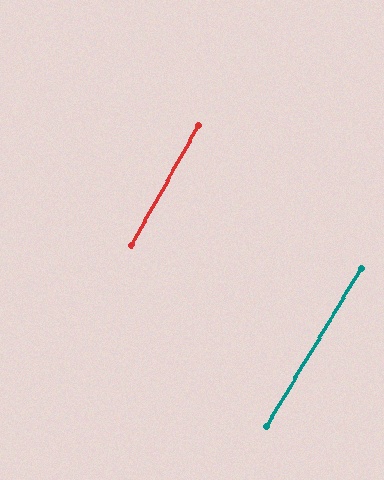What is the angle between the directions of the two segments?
Approximately 1 degree.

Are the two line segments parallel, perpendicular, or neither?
Parallel — their directions differ by only 1.4°.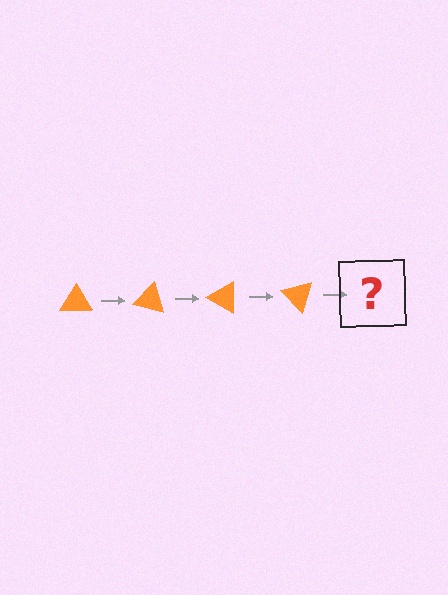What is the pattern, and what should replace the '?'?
The pattern is that the triangle rotates 15 degrees each step. The '?' should be an orange triangle rotated 60 degrees.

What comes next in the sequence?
The next element should be an orange triangle rotated 60 degrees.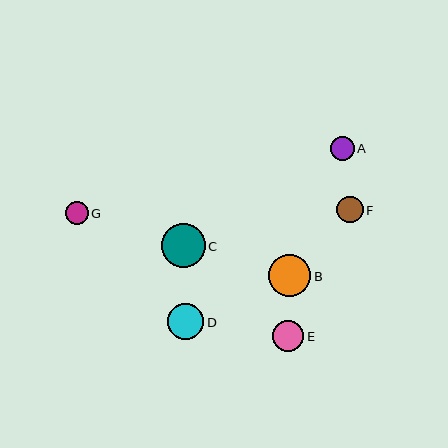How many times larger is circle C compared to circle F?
Circle C is approximately 1.7 times the size of circle F.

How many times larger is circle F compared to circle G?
Circle F is approximately 1.1 times the size of circle G.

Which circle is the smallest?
Circle G is the smallest with a size of approximately 23 pixels.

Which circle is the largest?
Circle C is the largest with a size of approximately 44 pixels.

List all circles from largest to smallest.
From largest to smallest: C, B, D, E, F, A, G.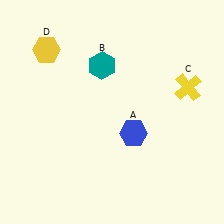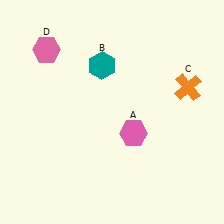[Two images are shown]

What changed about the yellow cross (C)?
In Image 1, C is yellow. In Image 2, it changed to orange.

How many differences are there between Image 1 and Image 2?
There are 3 differences between the two images.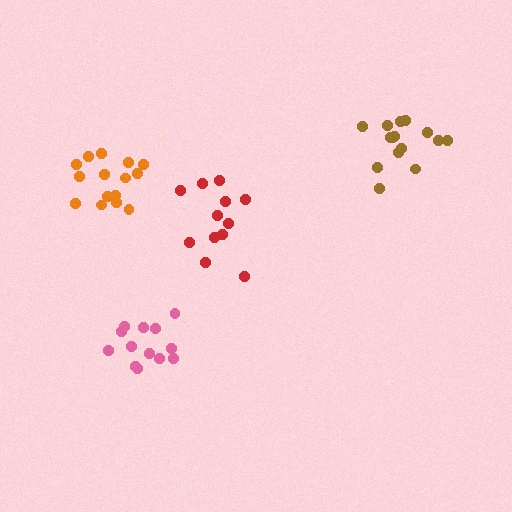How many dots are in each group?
Group 1: 12 dots, Group 2: 13 dots, Group 3: 15 dots, Group 4: 15 dots (55 total).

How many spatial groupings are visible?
There are 4 spatial groupings.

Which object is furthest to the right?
The brown cluster is rightmost.